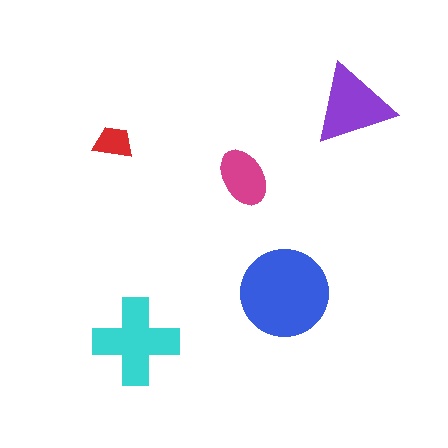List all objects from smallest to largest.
The red trapezoid, the magenta ellipse, the purple triangle, the cyan cross, the blue circle.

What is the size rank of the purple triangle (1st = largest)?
3rd.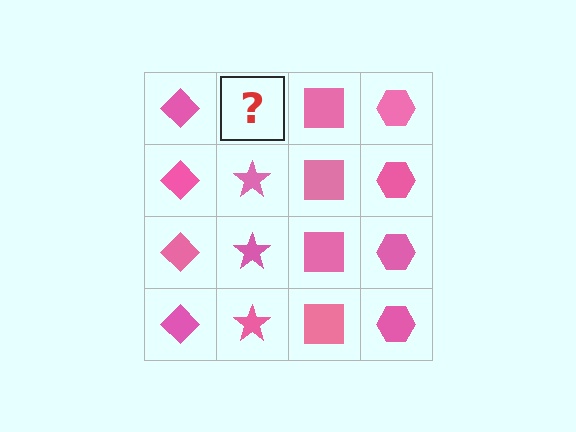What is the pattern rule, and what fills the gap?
The rule is that each column has a consistent shape. The gap should be filled with a pink star.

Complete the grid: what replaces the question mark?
The question mark should be replaced with a pink star.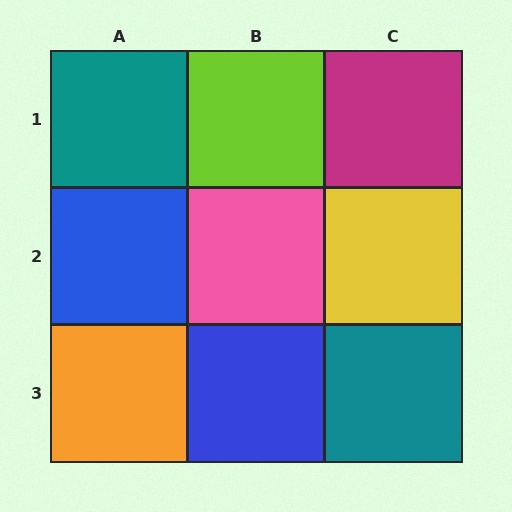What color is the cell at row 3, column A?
Orange.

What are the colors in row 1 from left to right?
Teal, lime, magenta.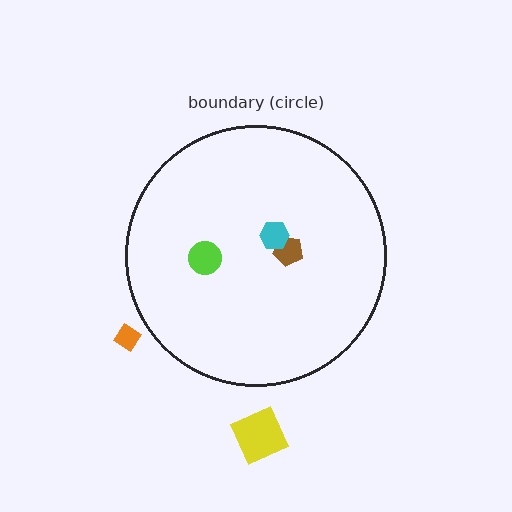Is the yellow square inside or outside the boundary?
Outside.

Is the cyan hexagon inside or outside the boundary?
Inside.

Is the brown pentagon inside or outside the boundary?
Inside.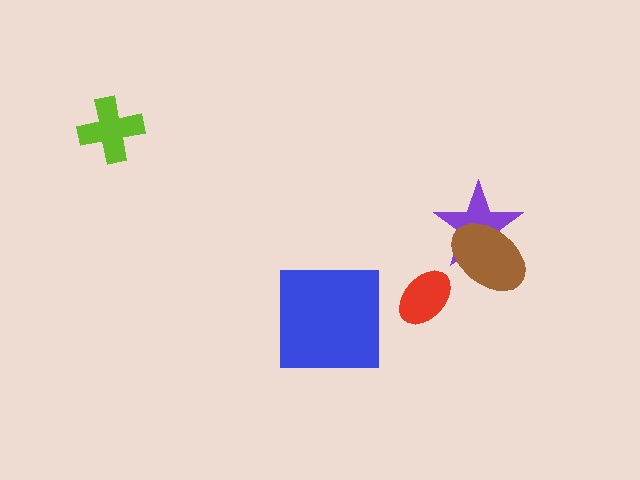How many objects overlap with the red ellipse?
0 objects overlap with the red ellipse.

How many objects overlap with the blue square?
0 objects overlap with the blue square.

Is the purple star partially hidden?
Yes, it is partially covered by another shape.